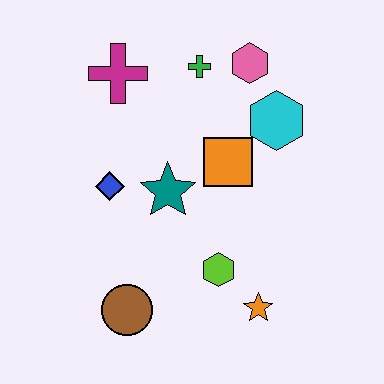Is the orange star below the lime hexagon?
Yes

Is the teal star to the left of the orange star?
Yes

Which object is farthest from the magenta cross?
The orange star is farthest from the magenta cross.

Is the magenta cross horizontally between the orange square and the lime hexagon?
No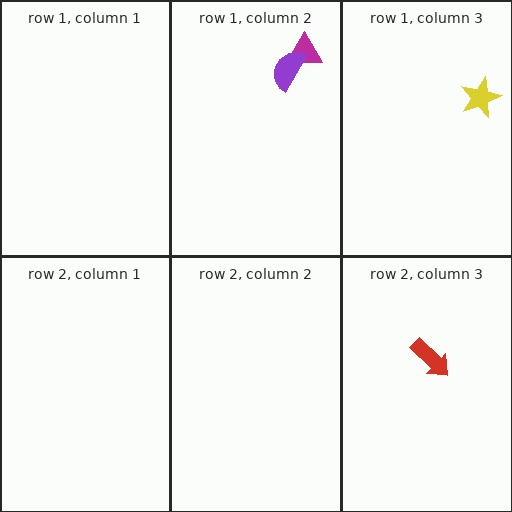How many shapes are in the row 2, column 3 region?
1.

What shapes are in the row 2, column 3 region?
The red arrow.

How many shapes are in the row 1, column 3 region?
1.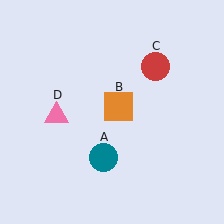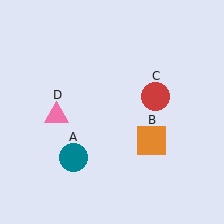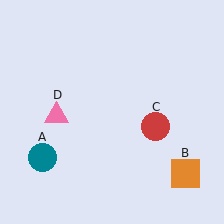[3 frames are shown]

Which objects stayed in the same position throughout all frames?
Pink triangle (object D) remained stationary.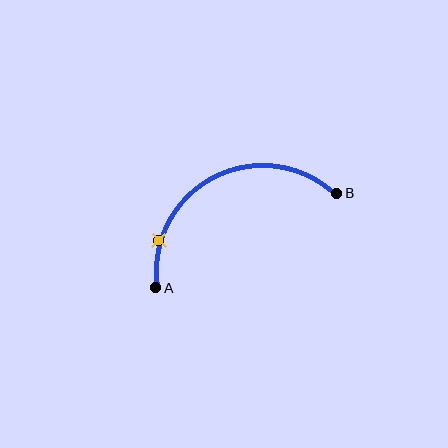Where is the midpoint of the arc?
The arc midpoint is the point on the curve farthest from the straight line joining A and B. It sits above that line.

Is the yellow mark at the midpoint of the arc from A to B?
No. The yellow mark lies on the arc but is closer to endpoint A. The arc midpoint would be at the point on the curve equidistant along the arc from both A and B.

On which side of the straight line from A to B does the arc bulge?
The arc bulges above the straight line connecting A and B.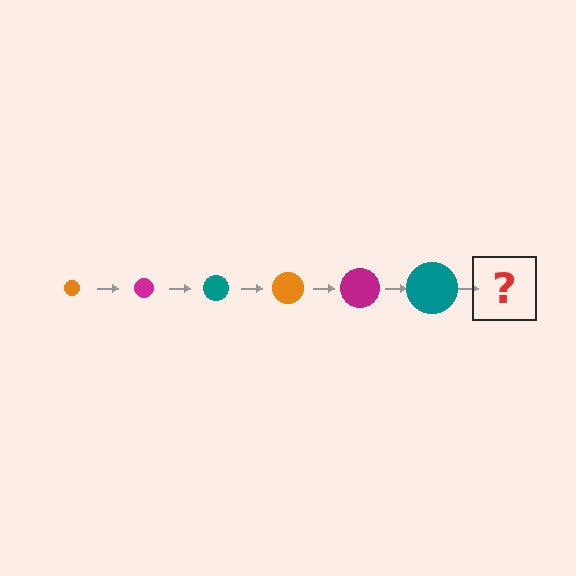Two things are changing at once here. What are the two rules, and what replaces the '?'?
The two rules are that the circle grows larger each step and the color cycles through orange, magenta, and teal. The '?' should be an orange circle, larger than the previous one.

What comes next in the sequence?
The next element should be an orange circle, larger than the previous one.